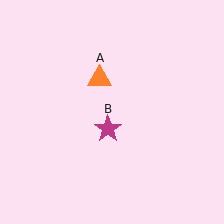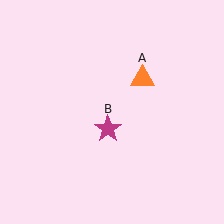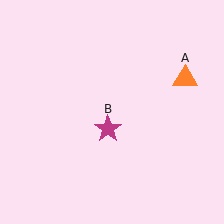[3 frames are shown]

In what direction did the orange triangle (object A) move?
The orange triangle (object A) moved right.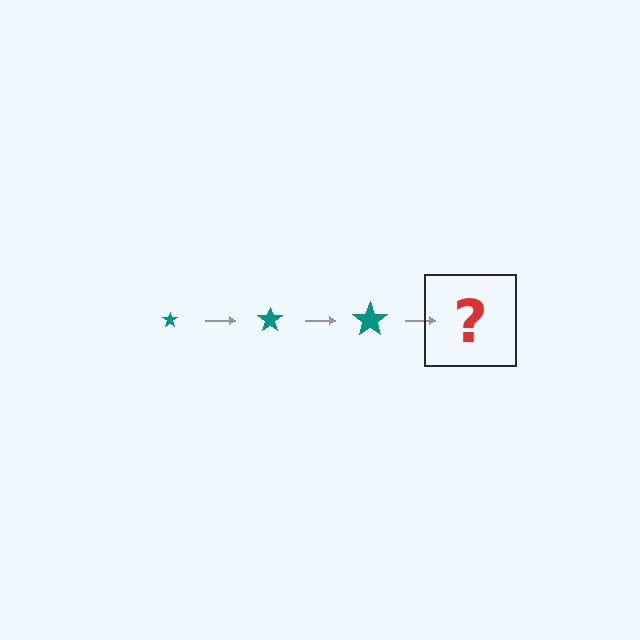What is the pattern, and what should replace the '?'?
The pattern is that the star gets progressively larger each step. The '?' should be a teal star, larger than the previous one.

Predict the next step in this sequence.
The next step is a teal star, larger than the previous one.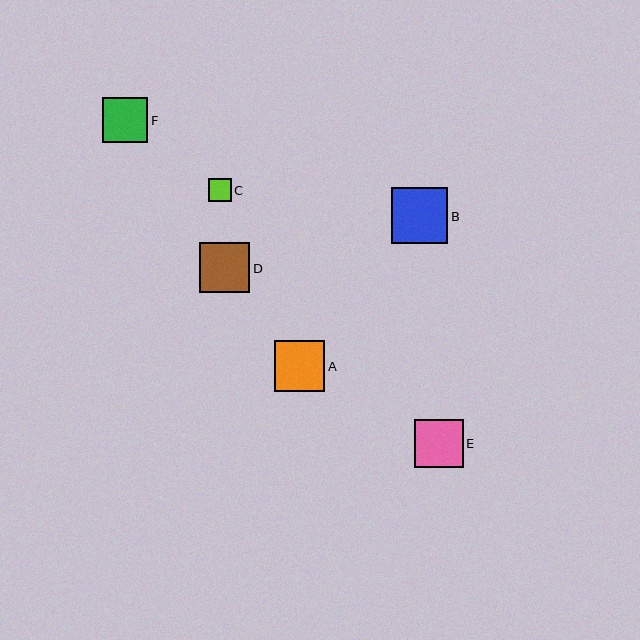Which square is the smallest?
Square C is the smallest with a size of approximately 23 pixels.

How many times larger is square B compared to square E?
Square B is approximately 1.2 times the size of square E.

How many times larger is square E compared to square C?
Square E is approximately 2.1 times the size of square C.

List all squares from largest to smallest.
From largest to smallest: B, A, D, E, F, C.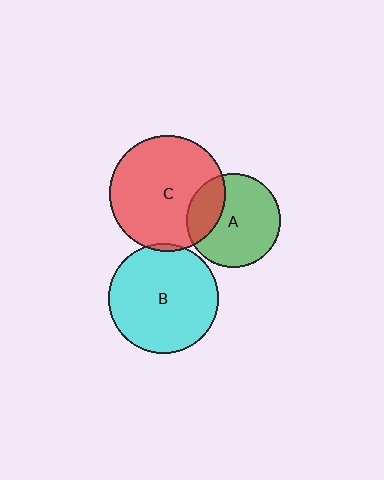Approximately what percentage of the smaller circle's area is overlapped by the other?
Approximately 25%.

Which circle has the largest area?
Circle C (red).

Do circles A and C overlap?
Yes.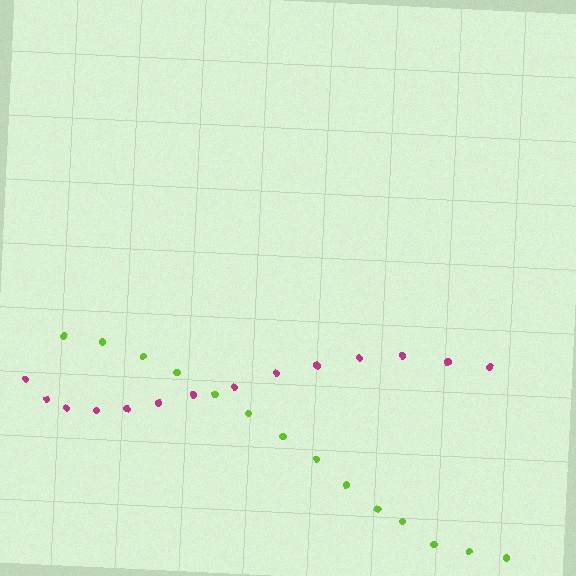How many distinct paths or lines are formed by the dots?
There are 2 distinct paths.